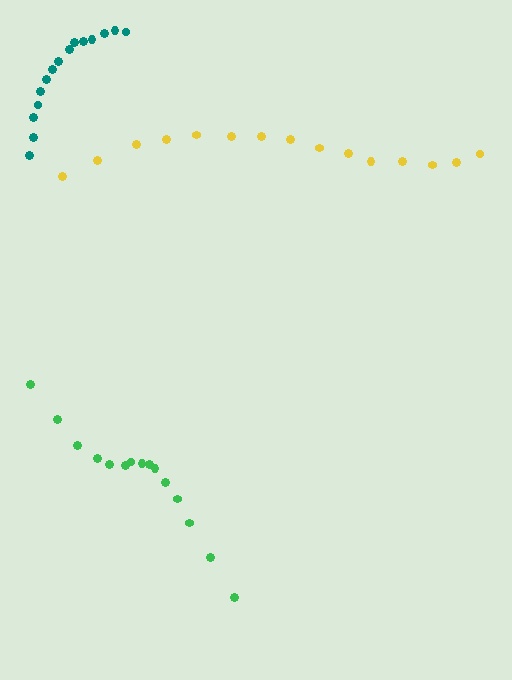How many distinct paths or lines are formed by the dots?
There are 3 distinct paths.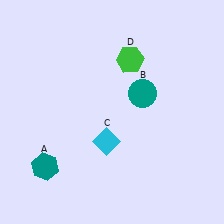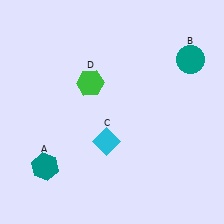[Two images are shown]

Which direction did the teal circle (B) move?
The teal circle (B) moved right.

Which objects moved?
The objects that moved are: the teal circle (B), the green hexagon (D).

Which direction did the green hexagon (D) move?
The green hexagon (D) moved left.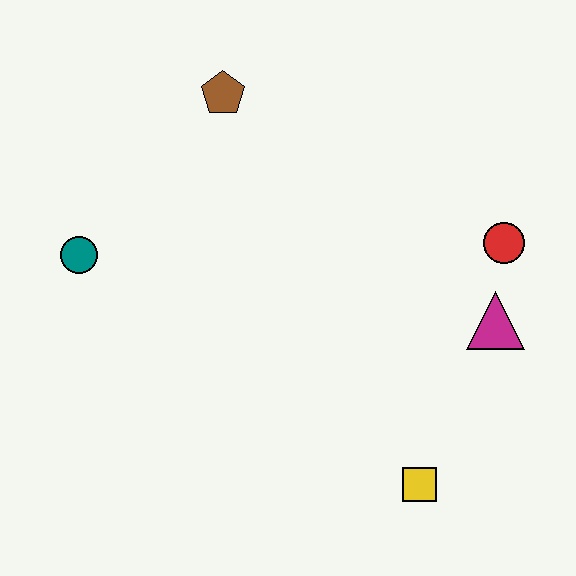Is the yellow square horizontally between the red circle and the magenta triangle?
No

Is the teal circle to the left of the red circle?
Yes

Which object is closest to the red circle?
The magenta triangle is closest to the red circle.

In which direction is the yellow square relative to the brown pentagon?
The yellow square is below the brown pentagon.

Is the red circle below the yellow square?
No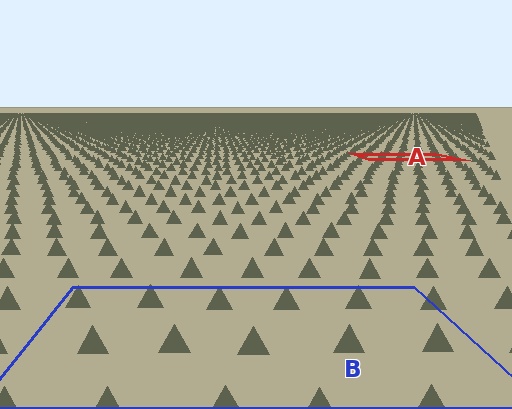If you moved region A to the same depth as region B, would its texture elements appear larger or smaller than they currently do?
They would appear larger. At a closer depth, the same texture elements are projected at a bigger on-screen size.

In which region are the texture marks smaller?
The texture marks are smaller in region A, because it is farther away.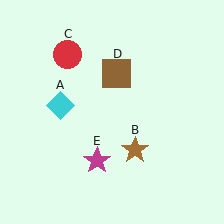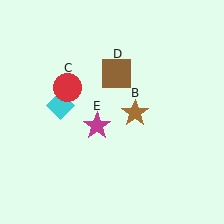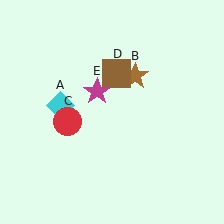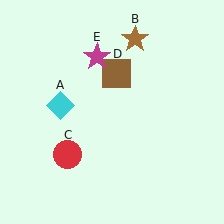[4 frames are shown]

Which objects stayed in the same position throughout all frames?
Cyan diamond (object A) and brown square (object D) remained stationary.